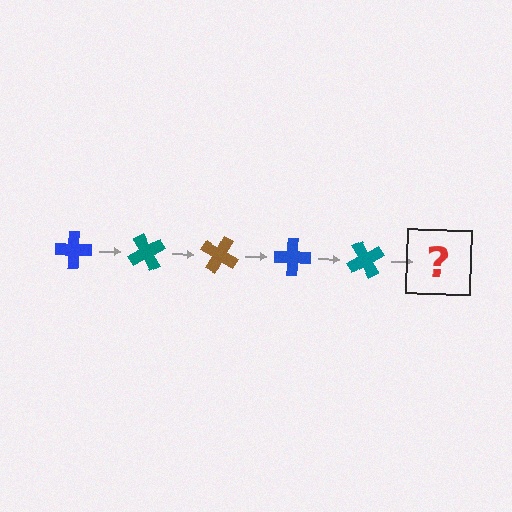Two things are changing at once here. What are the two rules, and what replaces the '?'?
The two rules are that it rotates 60 degrees each step and the color cycles through blue, teal, and brown. The '?' should be a brown cross, rotated 300 degrees from the start.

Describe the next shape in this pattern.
It should be a brown cross, rotated 300 degrees from the start.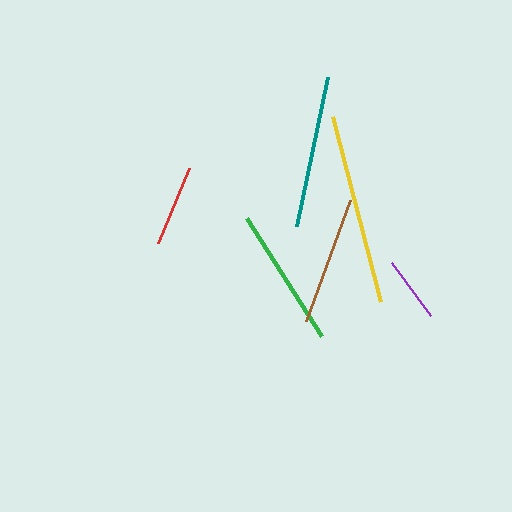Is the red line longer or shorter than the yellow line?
The yellow line is longer than the red line.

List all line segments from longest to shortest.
From longest to shortest: yellow, teal, green, brown, red, purple.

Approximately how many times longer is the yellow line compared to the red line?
The yellow line is approximately 2.4 times the length of the red line.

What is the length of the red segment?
The red segment is approximately 81 pixels long.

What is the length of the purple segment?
The purple segment is approximately 65 pixels long.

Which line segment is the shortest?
The purple line is the shortest at approximately 65 pixels.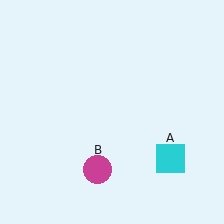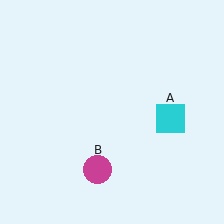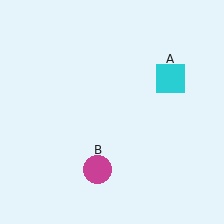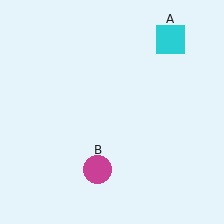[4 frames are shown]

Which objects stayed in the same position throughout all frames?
Magenta circle (object B) remained stationary.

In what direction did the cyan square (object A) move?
The cyan square (object A) moved up.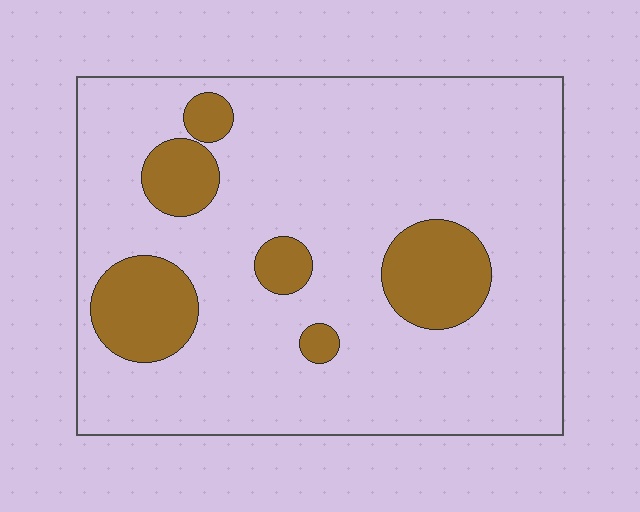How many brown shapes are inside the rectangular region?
6.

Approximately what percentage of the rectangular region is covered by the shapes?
Approximately 15%.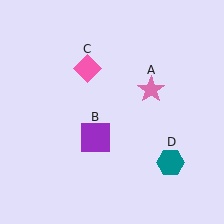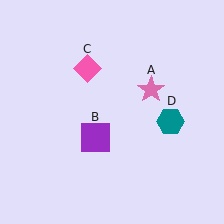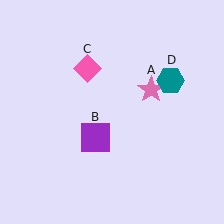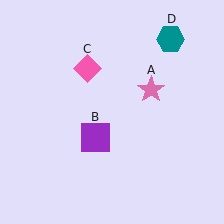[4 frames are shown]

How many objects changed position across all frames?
1 object changed position: teal hexagon (object D).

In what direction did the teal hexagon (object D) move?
The teal hexagon (object D) moved up.